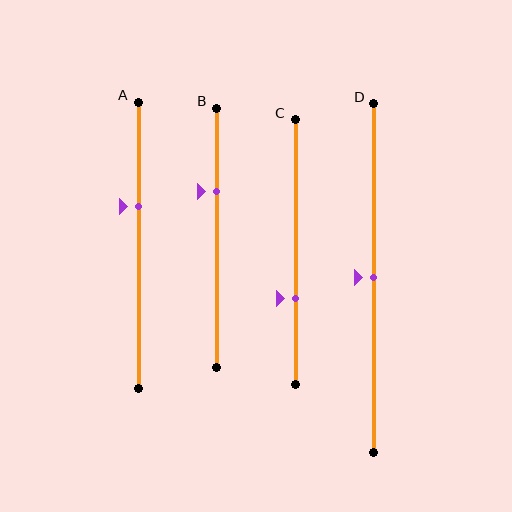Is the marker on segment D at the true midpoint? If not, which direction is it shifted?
Yes, the marker on segment D is at the true midpoint.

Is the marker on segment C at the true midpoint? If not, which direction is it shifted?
No, the marker on segment C is shifted downward by about 17% of the segment length.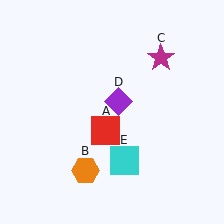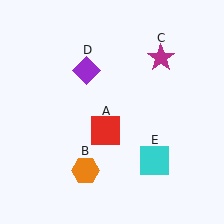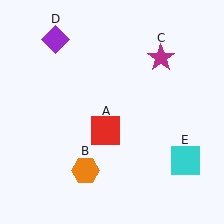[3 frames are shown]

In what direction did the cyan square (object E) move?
The cyan square (object E) moved right.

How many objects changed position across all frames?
2 objects changed position: purple diamond (object D), cyan square (object E).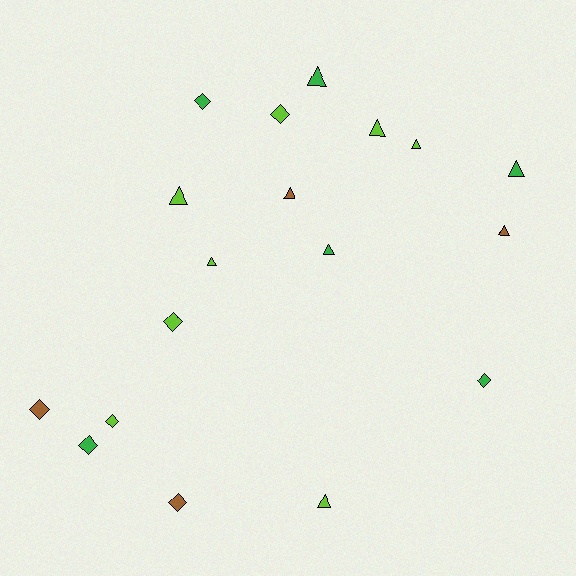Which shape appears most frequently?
Triangle, with 10 objects.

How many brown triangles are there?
There are 2 brown triangles.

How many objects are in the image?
There are 18 objects.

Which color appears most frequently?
Lime, with 8 objects.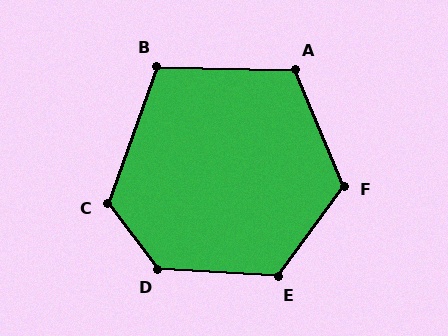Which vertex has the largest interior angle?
D, at approximately 130 degrees.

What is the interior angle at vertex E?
Approximately 123 degrees (obtuse).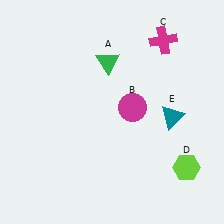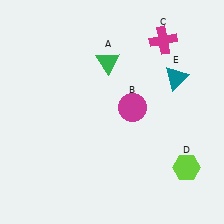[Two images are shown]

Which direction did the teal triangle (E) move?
The teal triangle (E) moved up.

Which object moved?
The teal triangle (E) moved up.